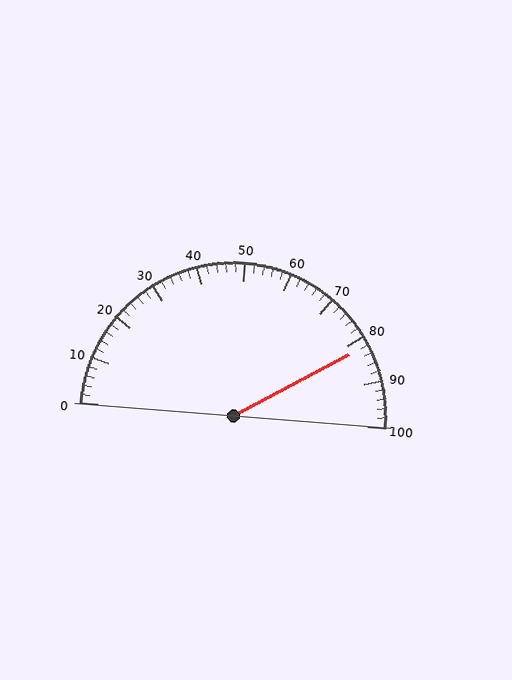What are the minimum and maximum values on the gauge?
The gauge ranges from 0 to 100.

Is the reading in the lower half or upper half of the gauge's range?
The reading is in the upper half of the range (0 to 100).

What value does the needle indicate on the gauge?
The needle indicates approximately 82.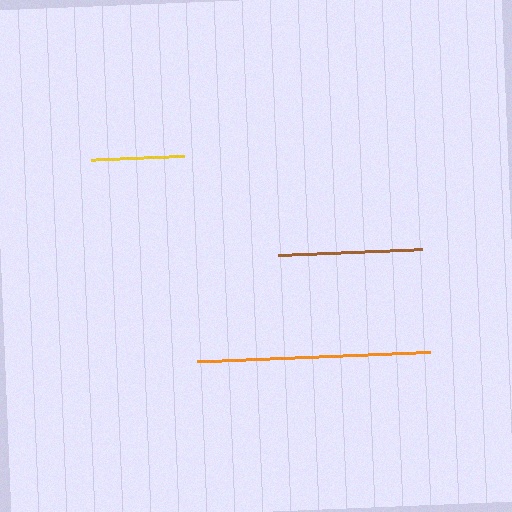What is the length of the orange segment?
The orange segment is approximately 233 pixels long.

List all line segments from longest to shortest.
From longest to shortest: orange, brown, yellow.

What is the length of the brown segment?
The brown segment is approximately 144 pixels long.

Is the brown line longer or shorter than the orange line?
The orange line is longer than the brown line.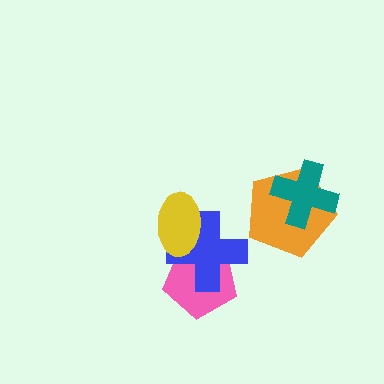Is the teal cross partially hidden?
No, no other shape covers it.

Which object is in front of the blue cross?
The yellow ellipse is in front of the blue cross.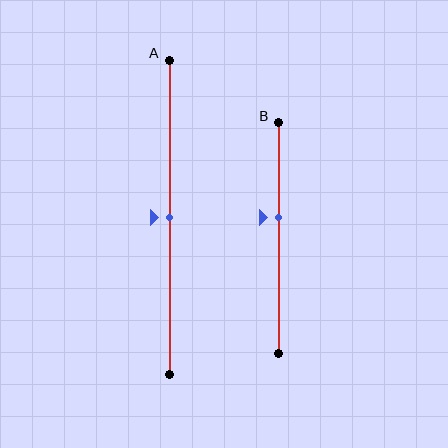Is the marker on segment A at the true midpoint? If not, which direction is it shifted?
Yes, the marker on segment A is at the true midpoint.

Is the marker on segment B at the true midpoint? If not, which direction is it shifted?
No, the marker on segment B is shifted upward by about 9% of the segment length.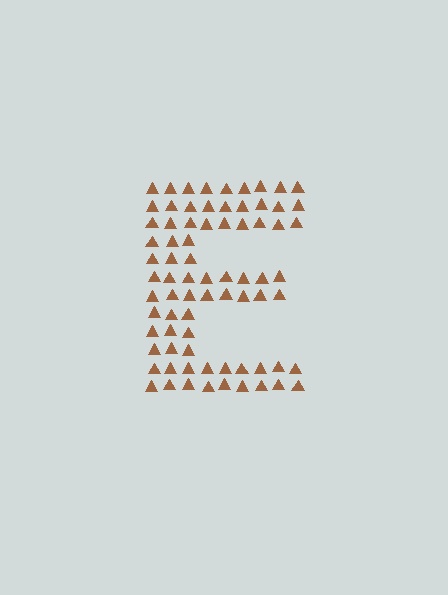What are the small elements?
The small elements are triangles.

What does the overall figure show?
The overall figure shows the letter E.